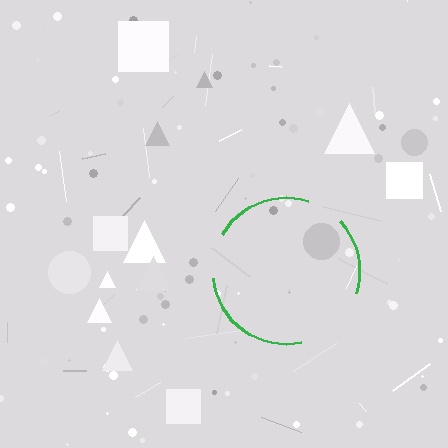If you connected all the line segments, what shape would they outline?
They would outline a circle.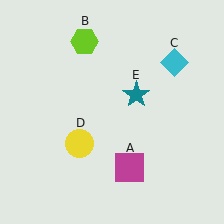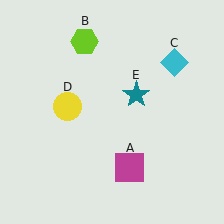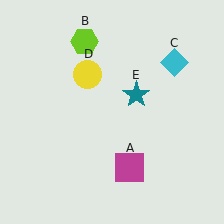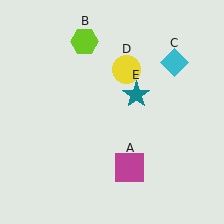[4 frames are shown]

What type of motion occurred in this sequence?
The yellow circle (object D) rotated clockwise around the center of the scene.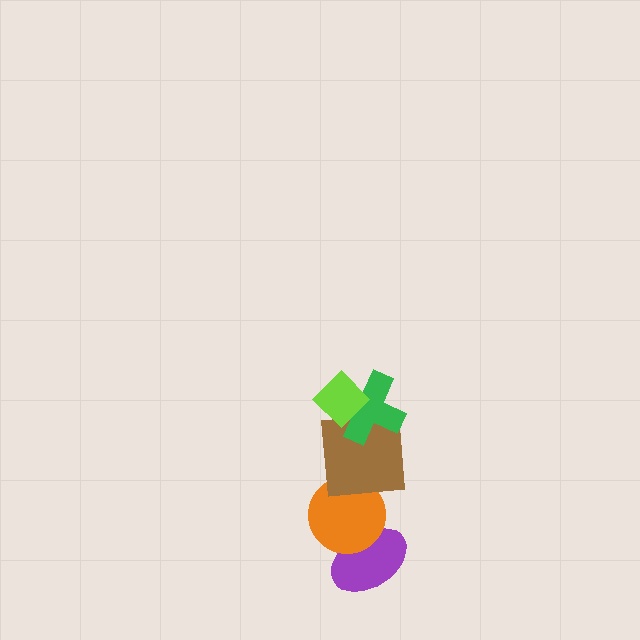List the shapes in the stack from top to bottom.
From top to bottom: the lime diamond, the green cross, the brown square, the orange circle, the purple ellipse.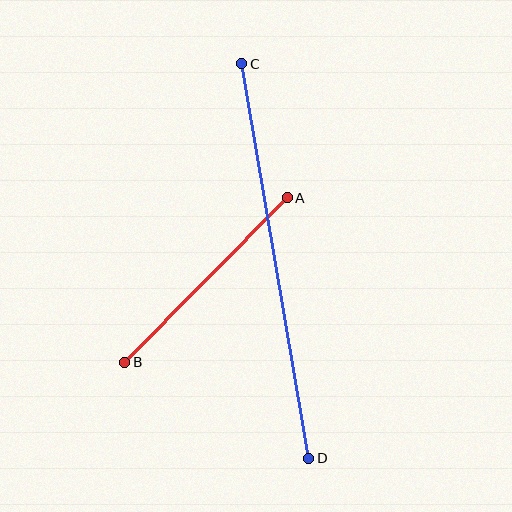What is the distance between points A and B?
The distance is approximately 231 pixels.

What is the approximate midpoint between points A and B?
The midpoint is at approximately (206, 280) pixels.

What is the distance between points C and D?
The distance is approximately 400 pixels.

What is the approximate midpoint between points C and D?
The midpoint is at approximately (275, 261) pixels.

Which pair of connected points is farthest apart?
Points C and D are farthest apart.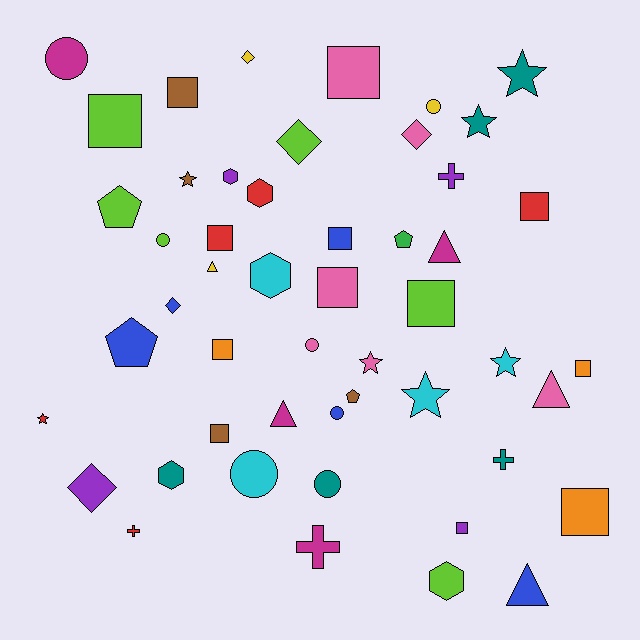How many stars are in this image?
There are 7 stars.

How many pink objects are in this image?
There are 6 pink objects.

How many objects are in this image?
There are 50 objects.